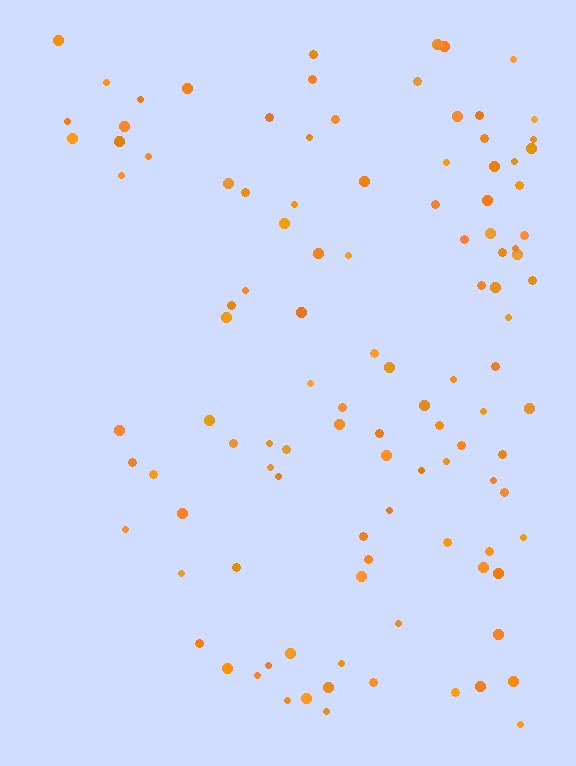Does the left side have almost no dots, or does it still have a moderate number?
Still a moderate number, just noticeably fewer than the right.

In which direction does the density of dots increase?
From left to right, with the right side densest.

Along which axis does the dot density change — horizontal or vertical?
Horizontal.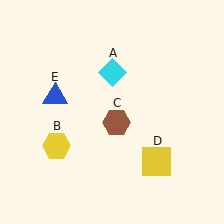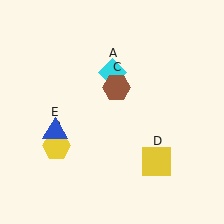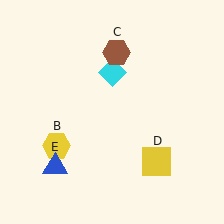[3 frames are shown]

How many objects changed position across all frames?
2 objects changed position: brown hexagon (object C), blue triangle (object E).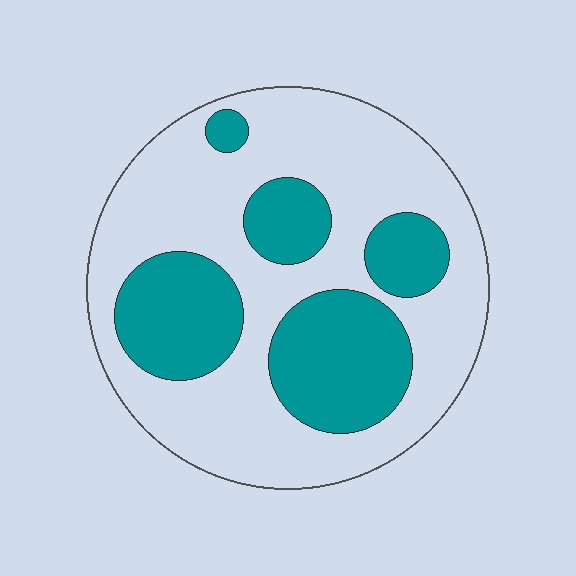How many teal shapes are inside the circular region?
5.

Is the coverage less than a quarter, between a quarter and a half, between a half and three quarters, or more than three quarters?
Between a quarter and a half.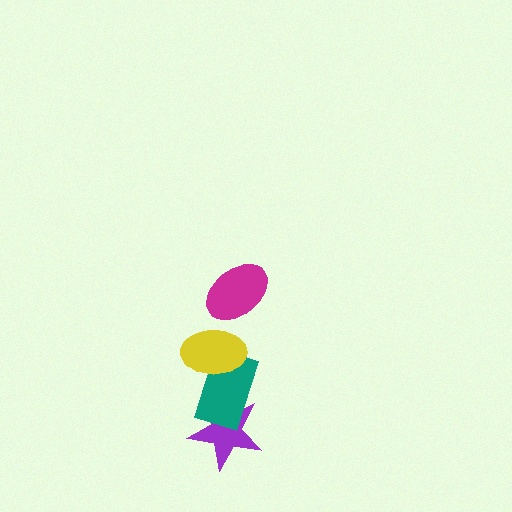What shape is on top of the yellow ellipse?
The magenta ellipse is on top of the yellow ellipse.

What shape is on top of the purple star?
The teal rectangle is on top of the purple star.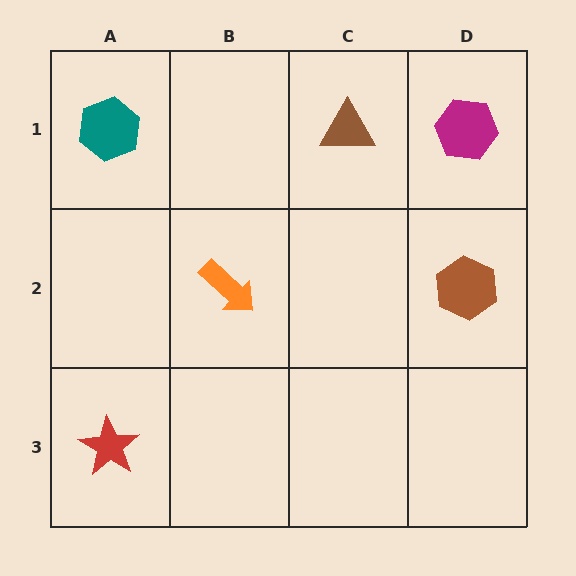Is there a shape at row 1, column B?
No, that cell is empty.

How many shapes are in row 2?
2 shapes.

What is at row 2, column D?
A brown hexagon.